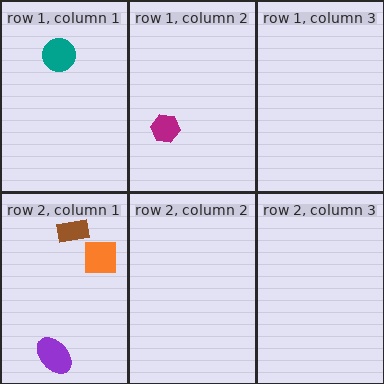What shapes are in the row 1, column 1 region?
The teal circle.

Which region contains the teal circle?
The row 1, column 1 region.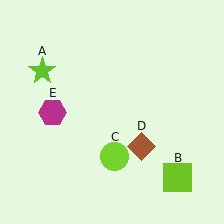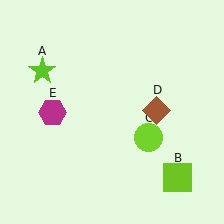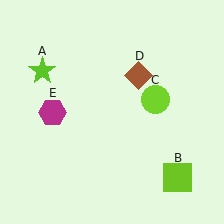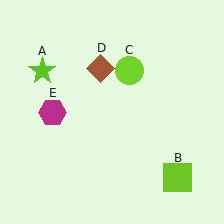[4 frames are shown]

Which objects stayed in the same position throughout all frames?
Lime star (object A) and lime square (object B) and magenta hexagon (object E) remained stationary.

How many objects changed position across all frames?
2 objects changed position: lime circle (object C), brown diamond (object D).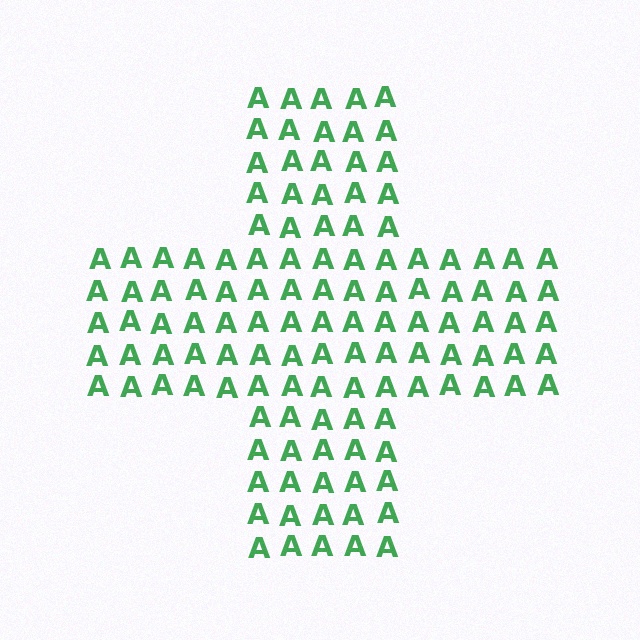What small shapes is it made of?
It is made of small letter A's.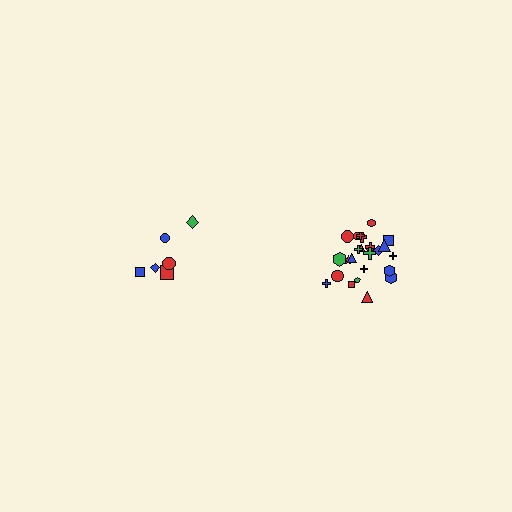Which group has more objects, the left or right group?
The right group.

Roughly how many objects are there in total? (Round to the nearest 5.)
Roughly 30 objects in total.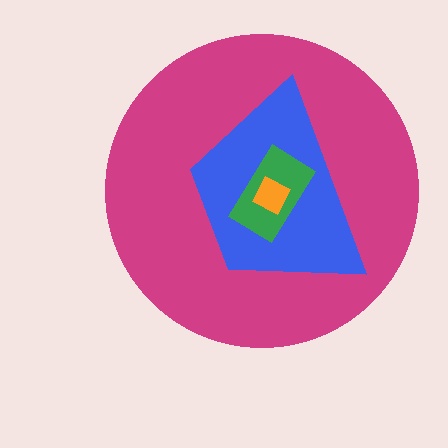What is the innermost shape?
The orange diamond.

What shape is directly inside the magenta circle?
The blue trapezoid.